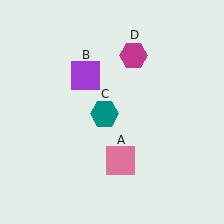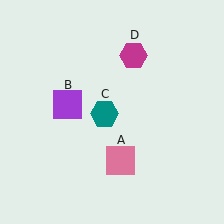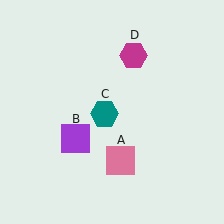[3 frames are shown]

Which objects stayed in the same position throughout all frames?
Pink square (object A) and teal hexagon (object C) and magenta hexagon (object D) remained stationary.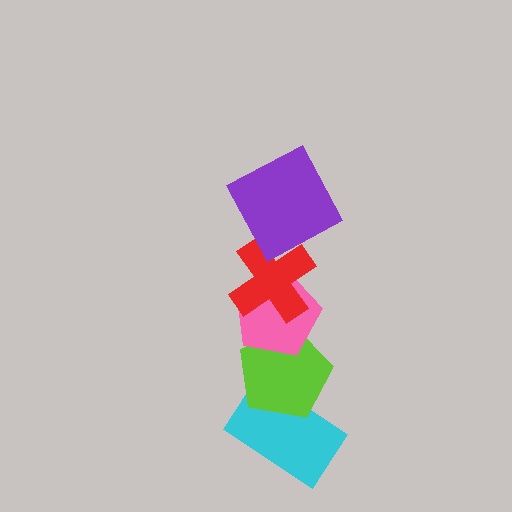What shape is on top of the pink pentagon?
The red cross is on top of the pink pentagon.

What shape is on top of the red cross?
The purple square is on top of the red cross.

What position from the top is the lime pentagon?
The lime pentagon is 4th from the top.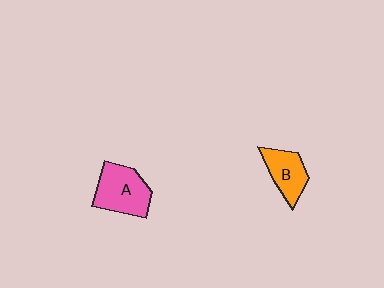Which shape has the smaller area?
Shape B (orange).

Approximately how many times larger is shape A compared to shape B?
Approximately 1.4 times.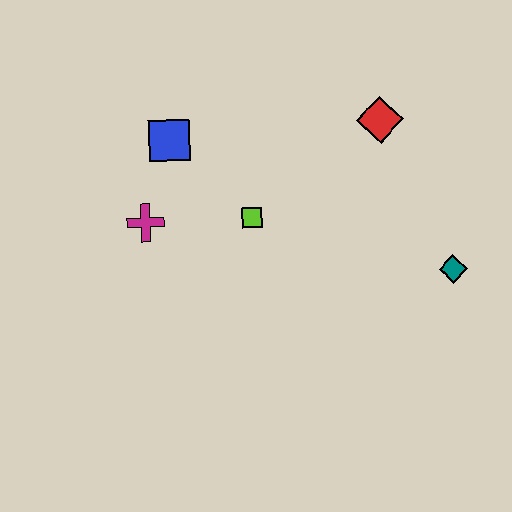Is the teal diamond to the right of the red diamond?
Yes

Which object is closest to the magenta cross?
The blue square is closest to the magenta cross.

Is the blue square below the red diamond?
Yes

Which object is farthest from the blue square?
The teal diamond is farthest from the blue square.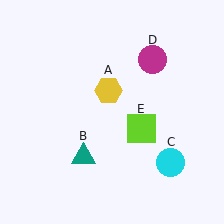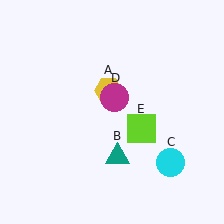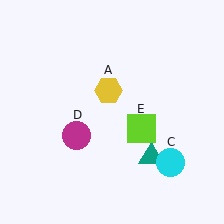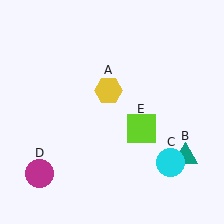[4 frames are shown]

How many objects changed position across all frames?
2 objects changed position: teal triangle (object B), magenta circle (object D).